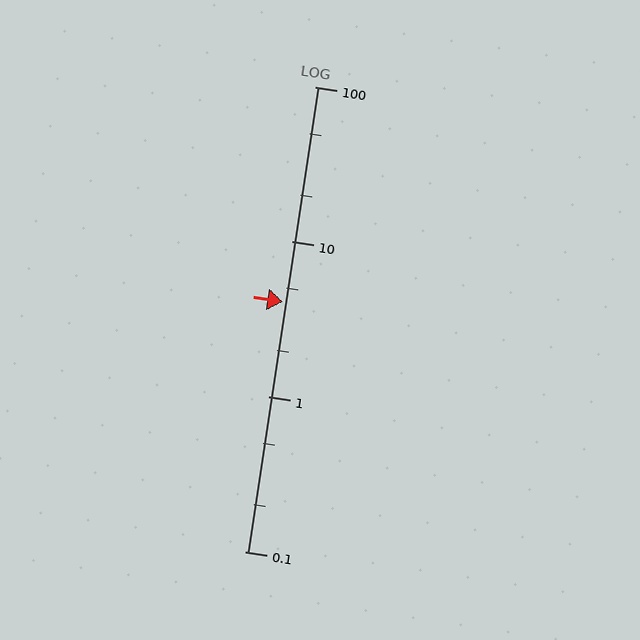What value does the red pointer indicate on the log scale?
The pointer indicates approximately 4.1.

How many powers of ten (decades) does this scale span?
The scale spans 3 decades, from 0.1 to 100.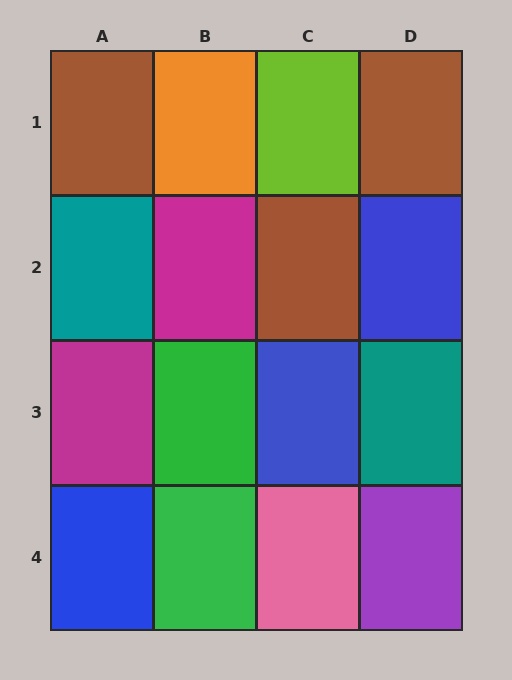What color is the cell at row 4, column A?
Blue.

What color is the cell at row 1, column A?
Brown.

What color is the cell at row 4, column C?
Pink.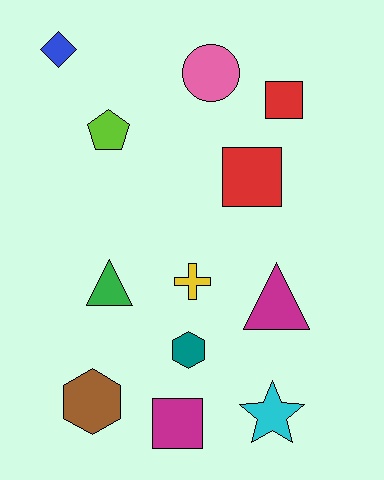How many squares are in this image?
There are 3 squares.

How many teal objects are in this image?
There is 1 teal object.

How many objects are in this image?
There are 12 objects.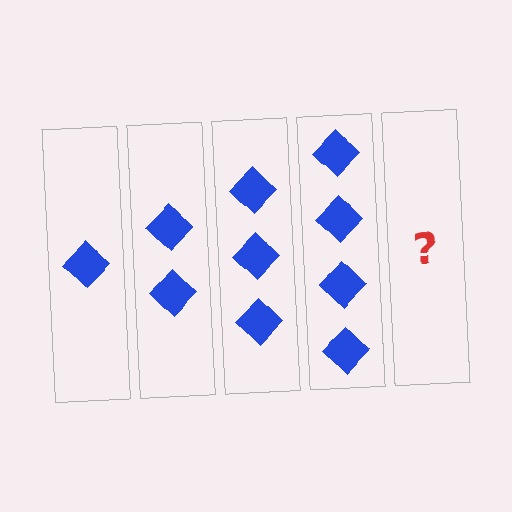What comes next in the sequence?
The next element should be 5 diamonds.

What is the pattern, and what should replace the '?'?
The pattern is that each step adds one more diamond. The '?' should be 5 diamonds.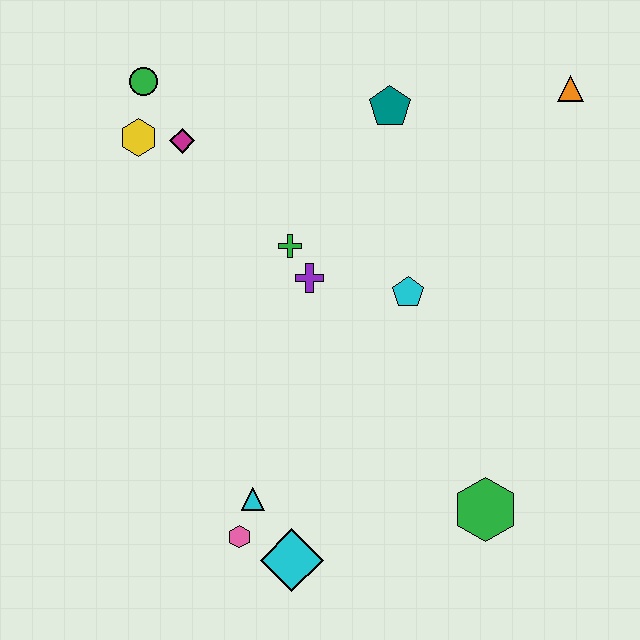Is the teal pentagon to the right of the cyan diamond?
Yes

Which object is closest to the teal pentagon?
The green cross is closest to the teal pentagon.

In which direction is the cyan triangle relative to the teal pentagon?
The cyan triangle is below the teal pentagon.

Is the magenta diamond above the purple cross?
Yes